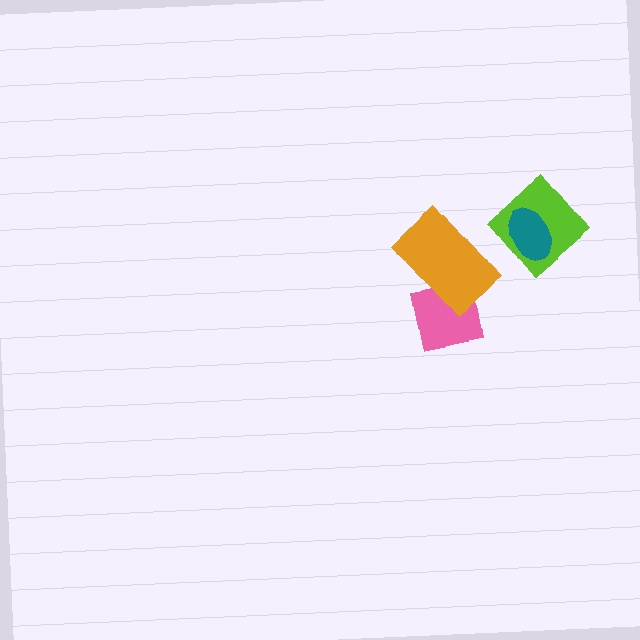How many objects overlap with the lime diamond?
1 object overlaps with the lime diamond.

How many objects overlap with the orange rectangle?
1 object overlaps with the orange rectangle.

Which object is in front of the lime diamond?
The teal ellipse is in front of the lime diamond.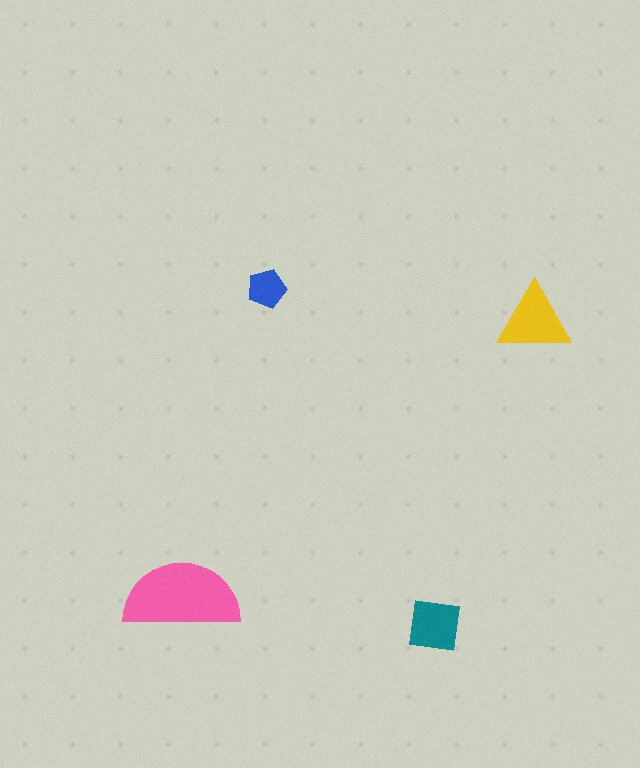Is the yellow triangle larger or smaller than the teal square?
Larger.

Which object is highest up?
The blue pentagon is topmost.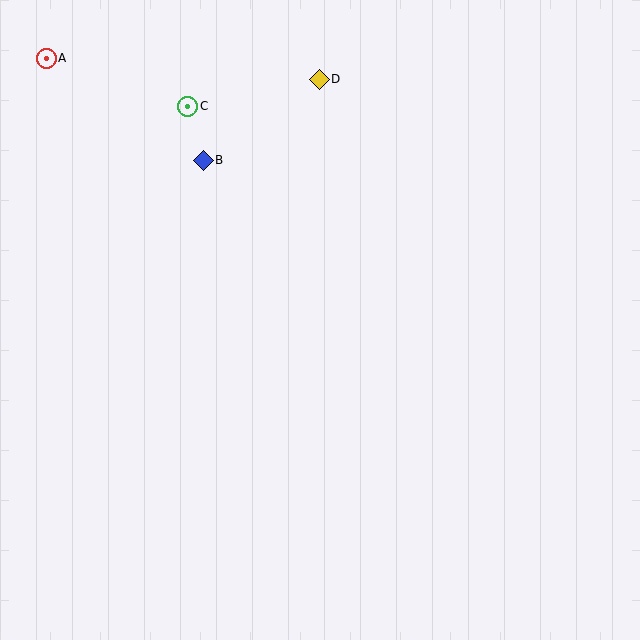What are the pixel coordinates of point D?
Point D is at (319, 79).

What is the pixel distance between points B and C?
The distance between B and C is 56 pixels.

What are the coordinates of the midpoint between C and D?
The midpoint between C and D is at (253, 93).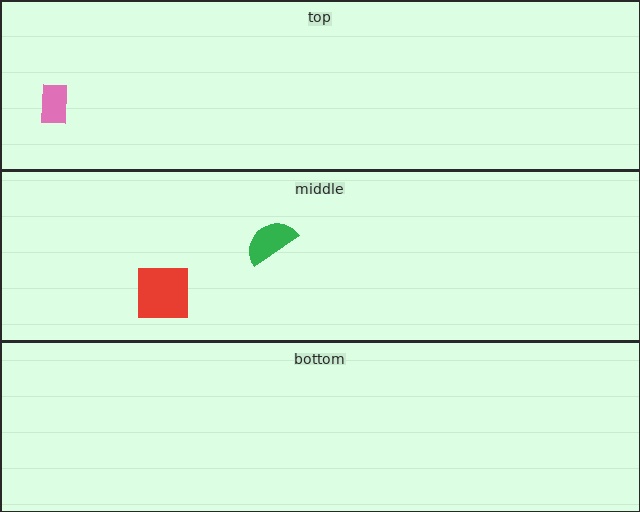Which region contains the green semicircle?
The middle region.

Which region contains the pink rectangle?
The top region.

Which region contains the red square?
The middle region.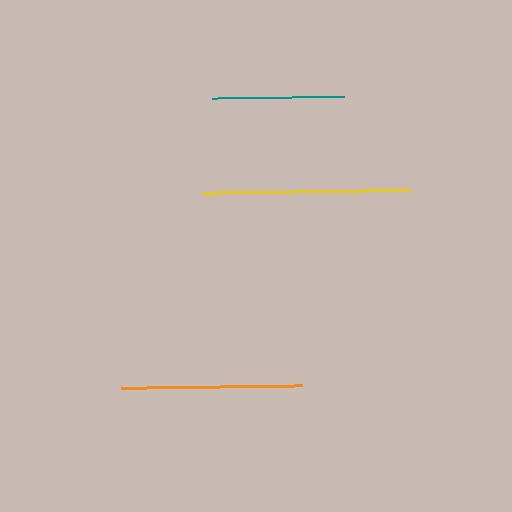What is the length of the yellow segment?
The yellow segment is approximately 208 pixels long.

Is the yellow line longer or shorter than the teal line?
The yellow line is longer than the teal line.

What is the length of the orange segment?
The orange segment is approximately 181 pixels long.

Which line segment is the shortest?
The teal line is the shortest at approximately 131 pixels.